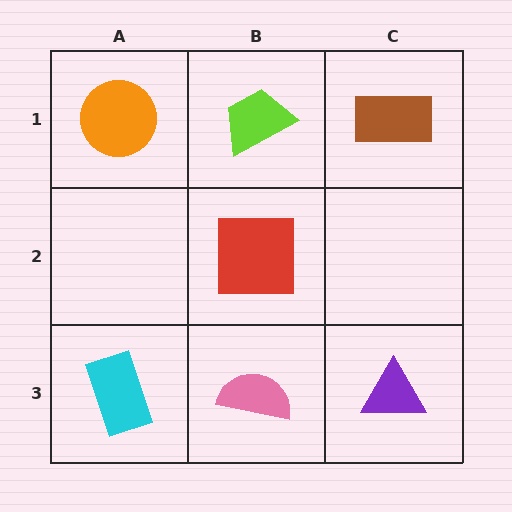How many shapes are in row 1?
3 shapes.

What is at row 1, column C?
A brown rectangle.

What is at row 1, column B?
A lime trapezoid.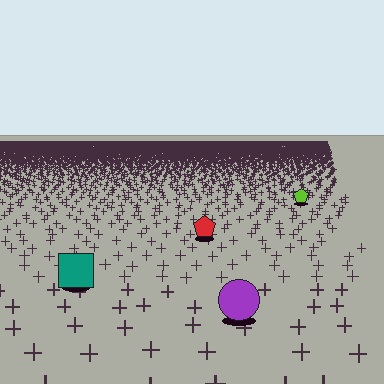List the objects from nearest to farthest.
From nearest to farthest: the purple circle, the teal square, the red pentagon, the lime pentagon.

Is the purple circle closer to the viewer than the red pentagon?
Yes. The purple circle is closer — you can tell from the texture gradient: the ground texture is coarser near it.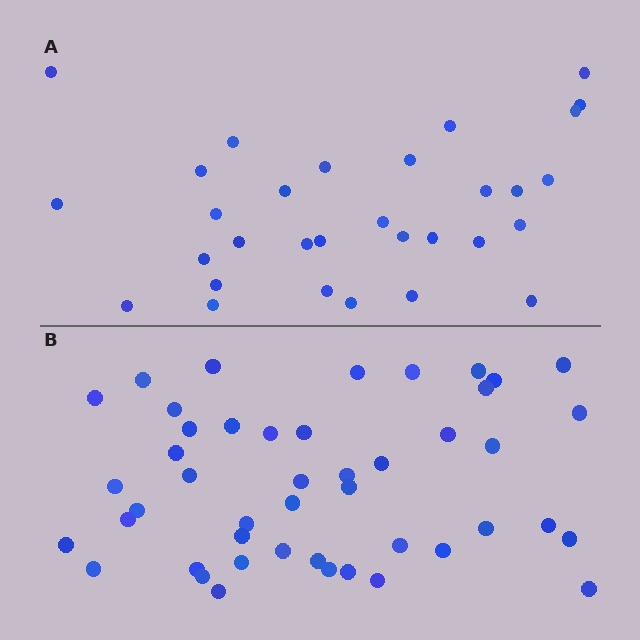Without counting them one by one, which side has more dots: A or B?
Region B (the bottom region) has more dots.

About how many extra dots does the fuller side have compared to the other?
Region B has approximately 15 more dots than region A.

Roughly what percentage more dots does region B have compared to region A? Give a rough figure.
About 50% more.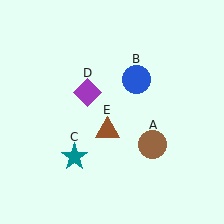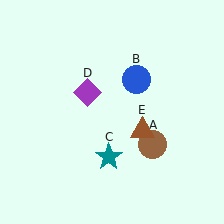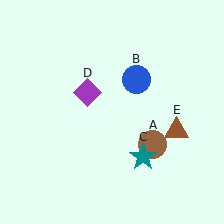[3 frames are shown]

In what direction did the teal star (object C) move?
The teal star (object C) moved right.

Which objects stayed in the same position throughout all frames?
Brown circle (object A) and blue circle (object B) and purple diamond (object D) remained stationary.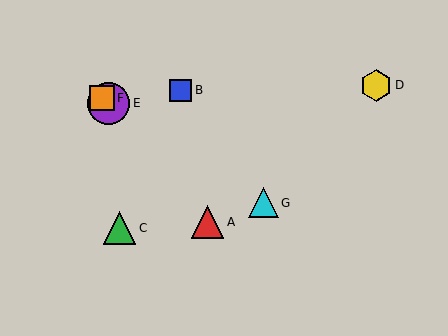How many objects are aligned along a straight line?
3 objects (E, F, G) are aligned along a straight line.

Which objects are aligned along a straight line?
Objects E, F, G are aligned along a straight line.